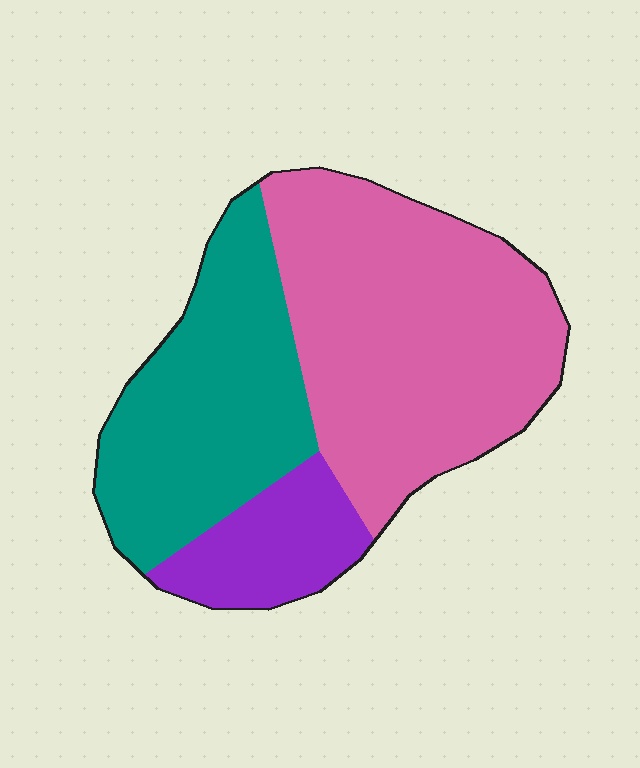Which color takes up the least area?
Purple, at roughly 15%.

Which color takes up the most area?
Pink, at roughly 50%.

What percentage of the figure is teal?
Teal covers roughly 35% of the figure.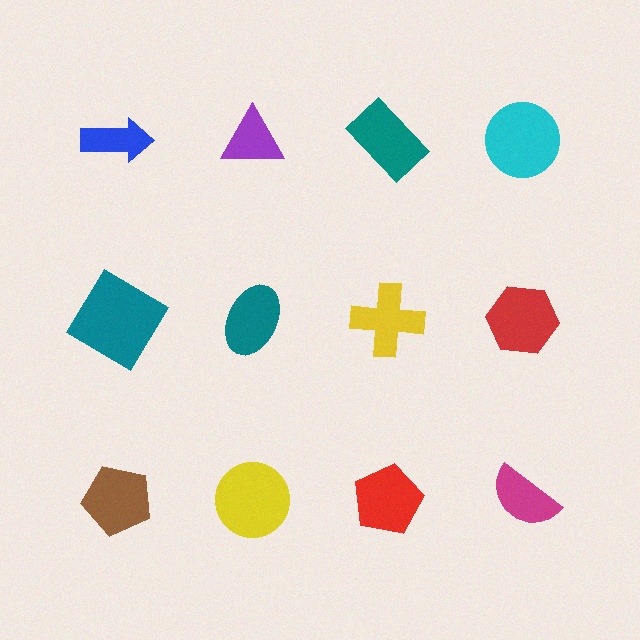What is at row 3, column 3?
A red pentagon.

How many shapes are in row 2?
4 shapes.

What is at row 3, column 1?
A brown pentagon.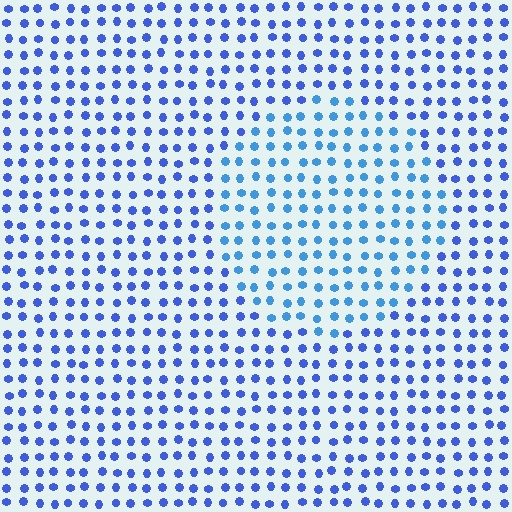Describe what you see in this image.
The image is filled with small blue elements in a uniform arrangement. A circle-shaped region is visible where the elements are tinted to a slightly different hue, forming a subtle color boundary.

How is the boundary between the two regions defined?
The boundary is defined purely by a slight shift in hue (about 23 degrees). Spacing, size, and orientation are identical on both sides.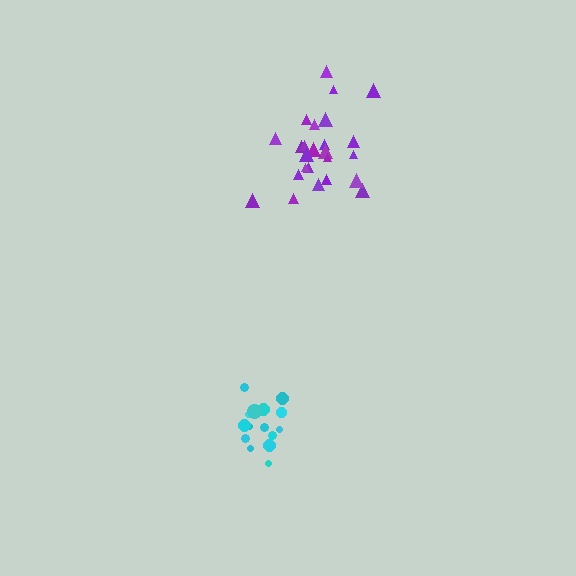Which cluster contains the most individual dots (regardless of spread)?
Purple (26).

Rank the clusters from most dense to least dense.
cyan, purple.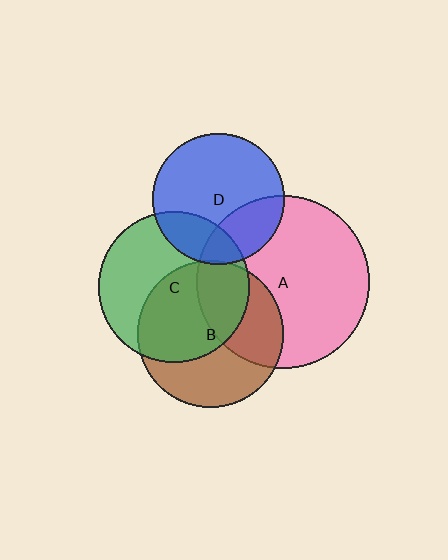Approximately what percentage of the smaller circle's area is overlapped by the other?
Approximately 50%.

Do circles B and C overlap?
Yes.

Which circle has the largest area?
Circle A (pink).